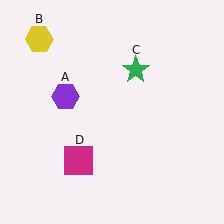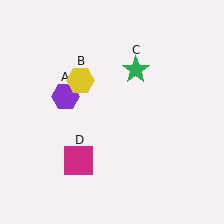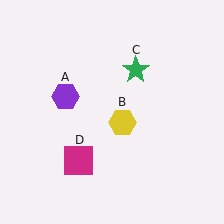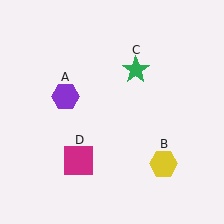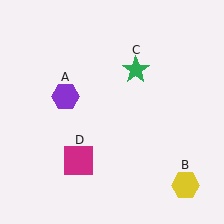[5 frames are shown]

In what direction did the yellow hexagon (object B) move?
The yellow hexagon (object B) moved down and to the right.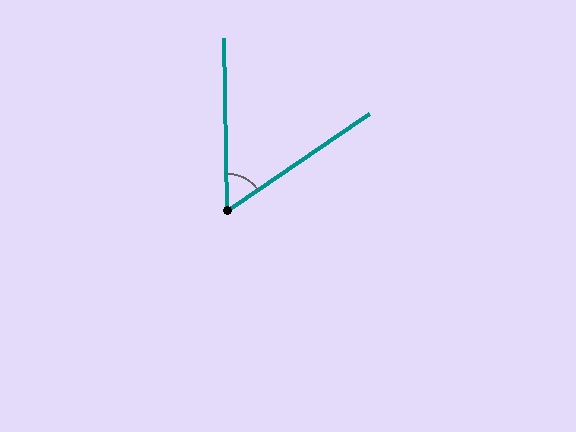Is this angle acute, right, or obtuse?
It is acute.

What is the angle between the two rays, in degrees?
Approximately 57 degrees.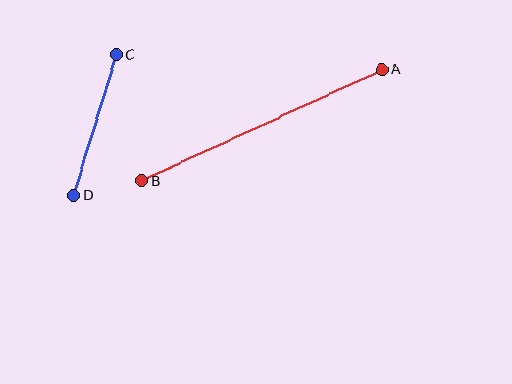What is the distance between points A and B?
The distance is approximately 265 pixels.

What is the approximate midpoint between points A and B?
The midpoint is at approximately (262, 125) pixels.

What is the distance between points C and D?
The distance is approximately 147 pixels.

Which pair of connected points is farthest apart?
Points A and B are farthest apart.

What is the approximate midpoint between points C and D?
The midpoint is at approximately (95, 125) pixels.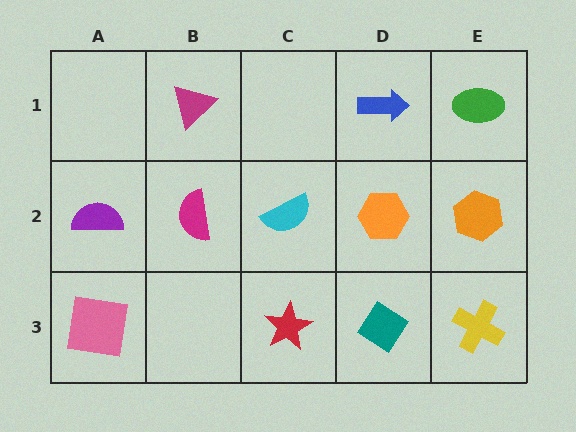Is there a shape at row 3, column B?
No, that cell is empty.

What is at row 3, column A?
A pink square.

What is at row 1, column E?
A green ellipse.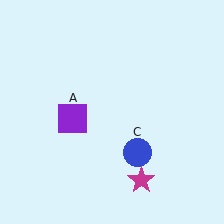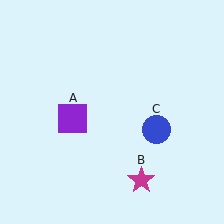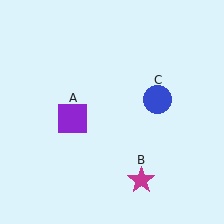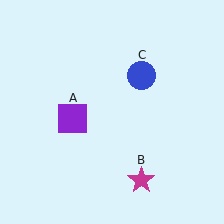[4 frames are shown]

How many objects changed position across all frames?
1 object changed position: blue circle (object C).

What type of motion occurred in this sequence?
The blue circle (object C) rotated counterclockwise around the center of the scene.